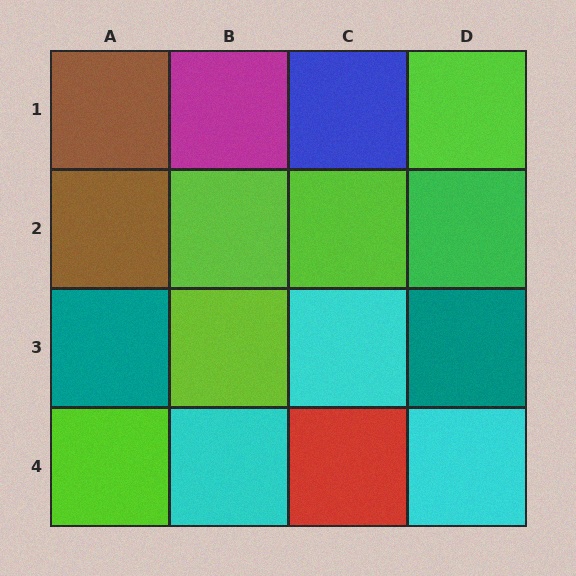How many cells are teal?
2 cells are teal.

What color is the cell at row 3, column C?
Cyan.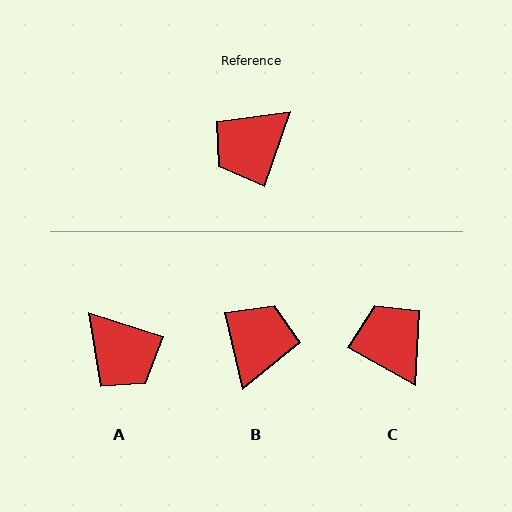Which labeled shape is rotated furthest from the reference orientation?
B, about 148 degrees away.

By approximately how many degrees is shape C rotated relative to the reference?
Approximately 100 degrees clockwise.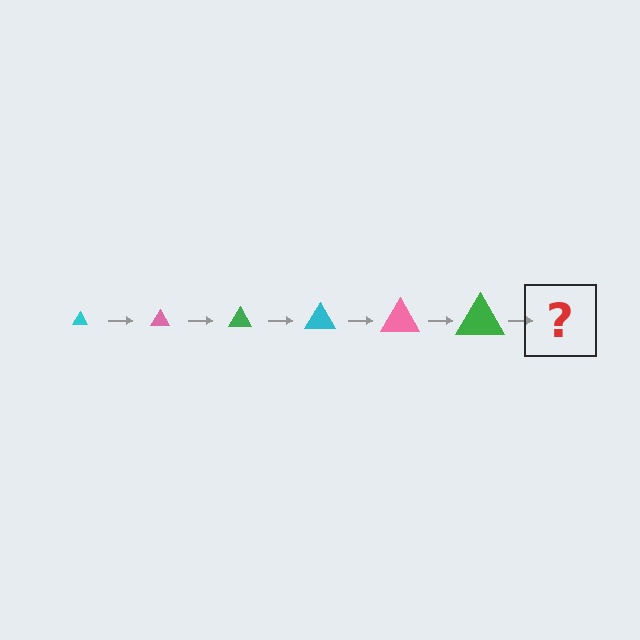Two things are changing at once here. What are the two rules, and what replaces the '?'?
The two rules are that the triangle grows larger each step and the color cycles through cyan, pink, and green. The '?' should be a cyan triangle, larger than the previous one.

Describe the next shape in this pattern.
It should be a cyan triangle, larger than the previous one.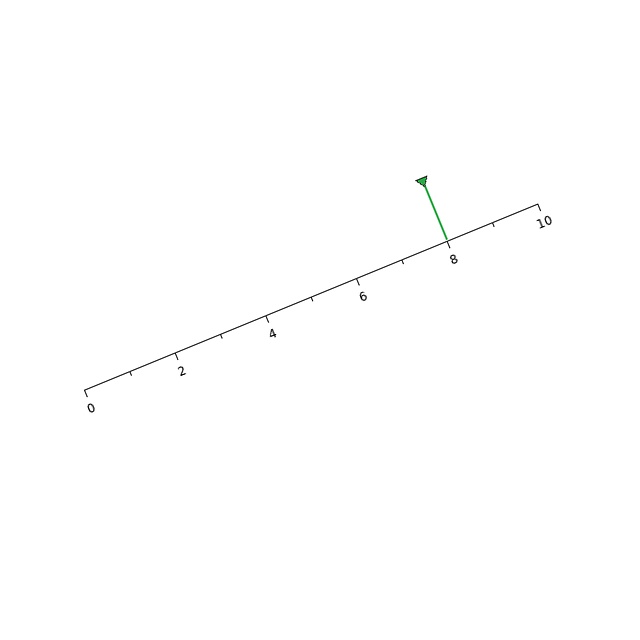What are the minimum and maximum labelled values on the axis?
The axis runs from 0 to 10.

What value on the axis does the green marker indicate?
The marker indicates approximately 8.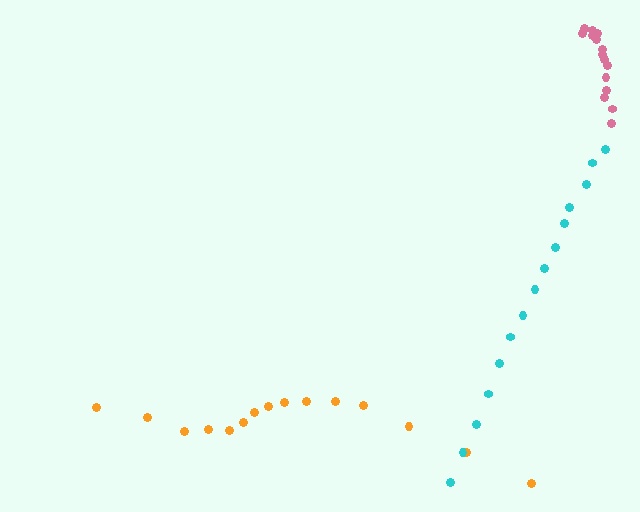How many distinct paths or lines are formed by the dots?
There are 3 distinct paths.